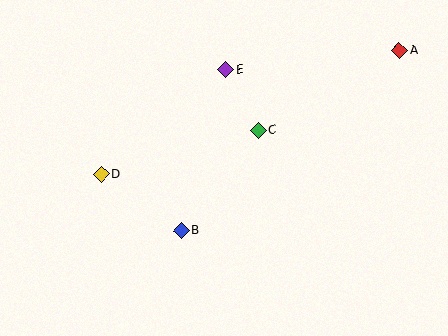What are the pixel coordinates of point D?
Point D is at (102, 174).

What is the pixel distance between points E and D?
The distance between E and D is 163 pixels.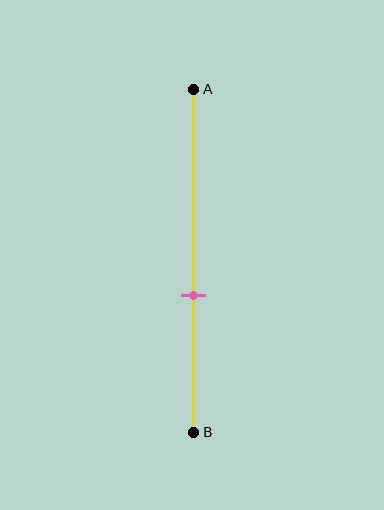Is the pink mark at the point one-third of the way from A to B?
No, the mark is at about 60% from A, not at the 33% one-third point.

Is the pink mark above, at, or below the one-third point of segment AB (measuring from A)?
The pink mark is below the one-third point of segment AB.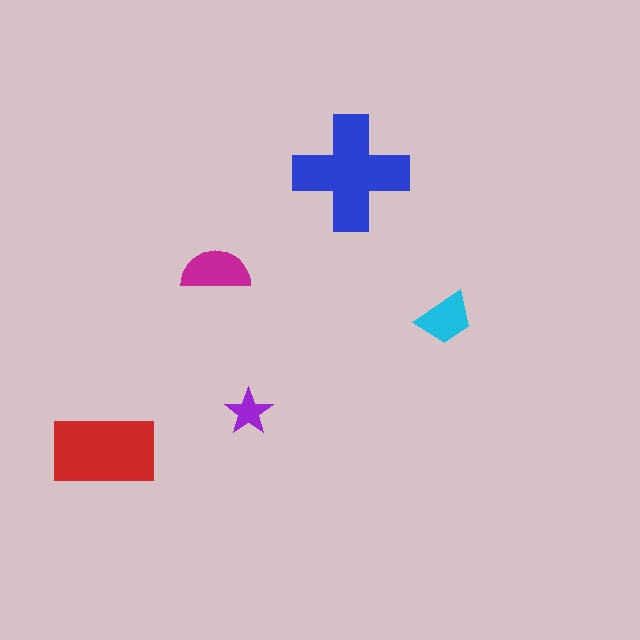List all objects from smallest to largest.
The purple star, the cyan trapezoid, the magenta semicircle, the red rectangle, the blue cross.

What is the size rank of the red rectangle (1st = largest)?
2nd.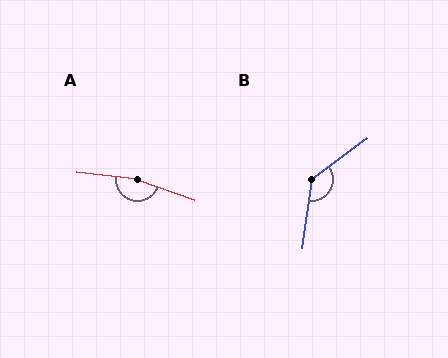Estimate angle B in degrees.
Approximately 134 degrees.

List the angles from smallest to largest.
B (134°), A (167°).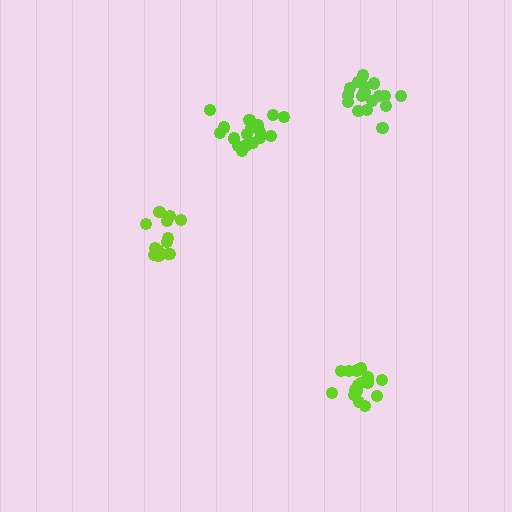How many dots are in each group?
Group 1: 17 dots, Group 2: 17 dots, Group 3: 13 dots, Group 4: 18 dots (65 total).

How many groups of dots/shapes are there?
There are 4 groups.